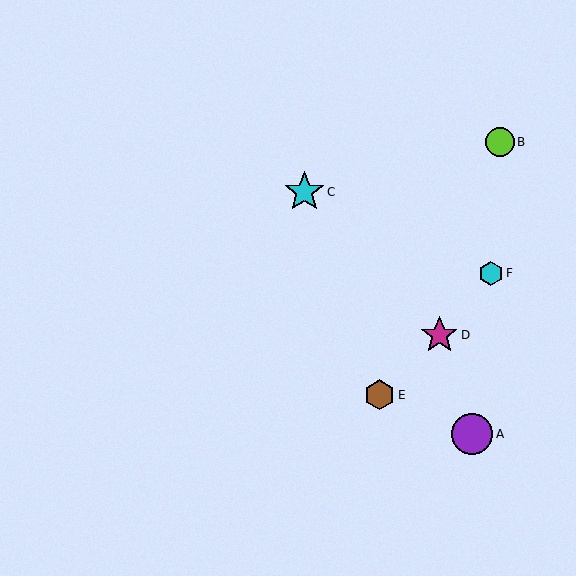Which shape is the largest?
The purple circle (labeled A) is the largest.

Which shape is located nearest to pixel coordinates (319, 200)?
The cyan star (labeled C) at (304, 192) is nearest to that location.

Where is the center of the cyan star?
The center of the cyan star is at (304, 192).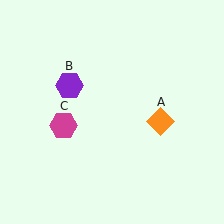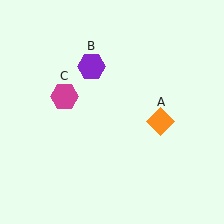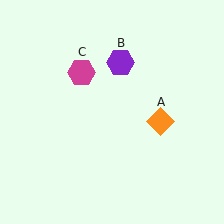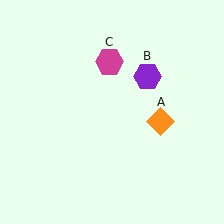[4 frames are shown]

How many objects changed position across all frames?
2 objects changed position: purple hexagon (object B), magenta hexagon (object C).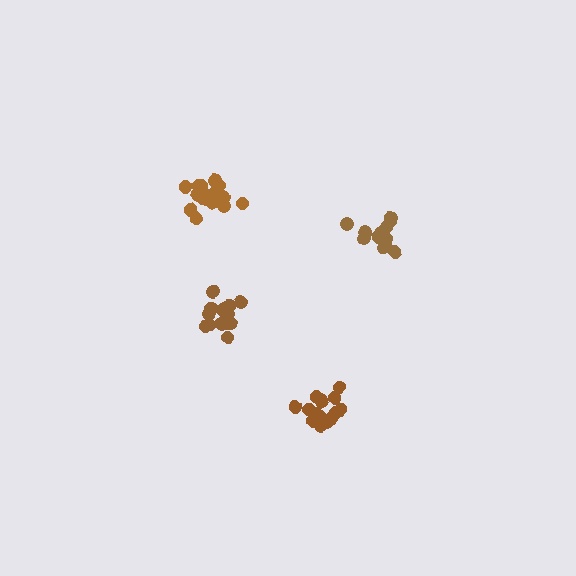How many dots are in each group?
Group 1: 13 dots, Group 2: 14 dots, Group 3: 18 dots, Group 4: 15 dots (60 total).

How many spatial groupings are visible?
There are 4 spatial groupings.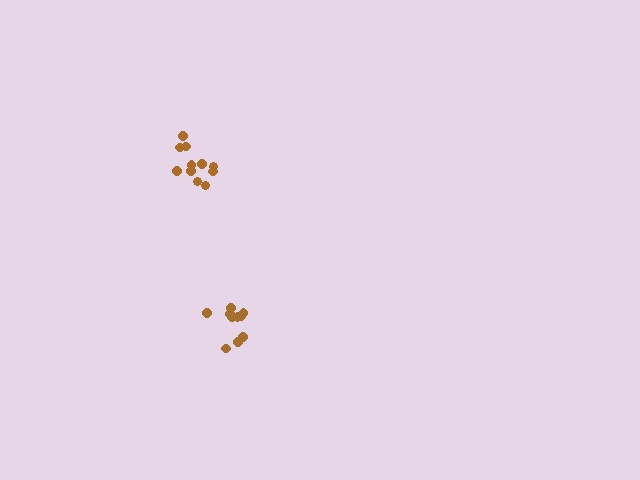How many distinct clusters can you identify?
There are 2 distinct clusters.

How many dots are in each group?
Group 1: 11 dots, Group 2: 10 dots (21 total).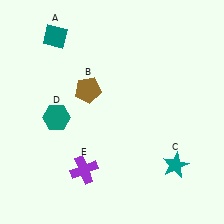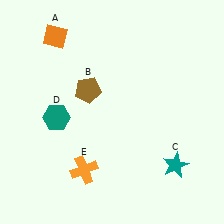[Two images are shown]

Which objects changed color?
A changed from teal to orange. E changed from purple to orange.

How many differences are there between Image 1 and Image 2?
There are 2 differences between the two images.